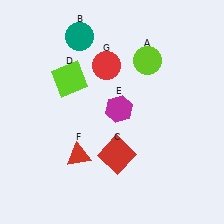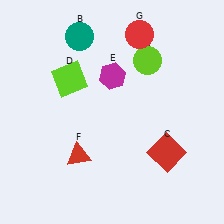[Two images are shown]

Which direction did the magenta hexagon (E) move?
The magenta hexagon (E) moved up.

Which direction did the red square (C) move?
The red square (C) moved right.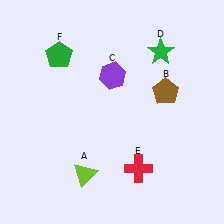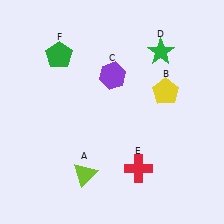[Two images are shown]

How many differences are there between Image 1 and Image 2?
There is 1 difference between the two images.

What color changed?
The pentagon (B) changed from brown in Image 1 to yellow in Image 2.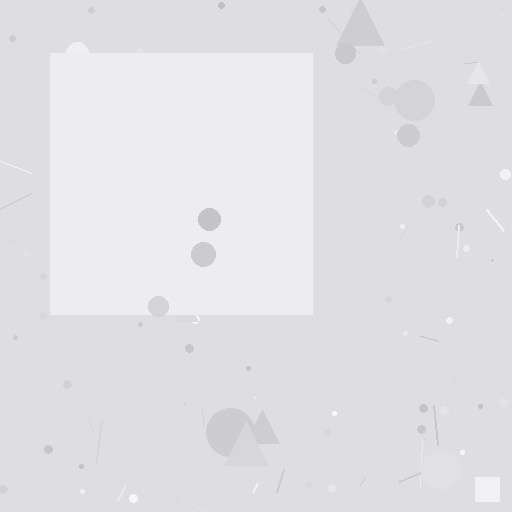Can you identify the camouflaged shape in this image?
The camouflaged shape is a square.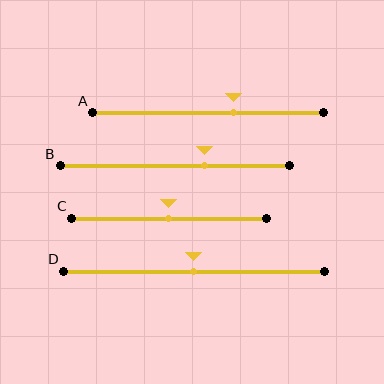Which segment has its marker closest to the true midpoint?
Segment C has its marker closest to the true midpoint.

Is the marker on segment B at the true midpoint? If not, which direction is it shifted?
No, the marker on segment B is shifted to the right by about 13% of the segment length.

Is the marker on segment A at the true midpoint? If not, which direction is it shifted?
No, the marker on segment A is shifted to the right by about 11% of the segment length.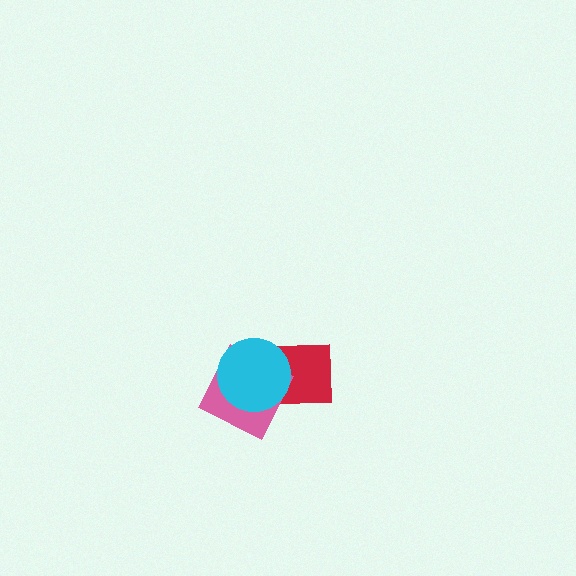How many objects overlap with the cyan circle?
2 objects overlap with the cyan circle.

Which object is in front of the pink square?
The cyan circle is in front of the pink square.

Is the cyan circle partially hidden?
No, no other shape covers it.